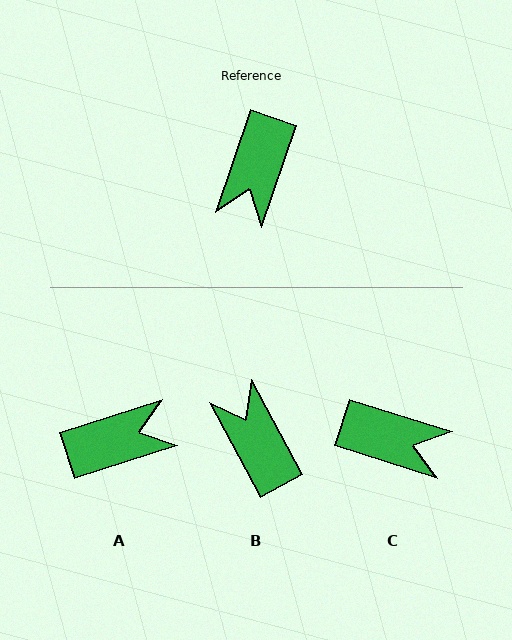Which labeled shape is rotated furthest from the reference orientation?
B, about 133 degrees away.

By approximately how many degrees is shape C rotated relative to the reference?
Approximately 91 degrees counter-clockwise.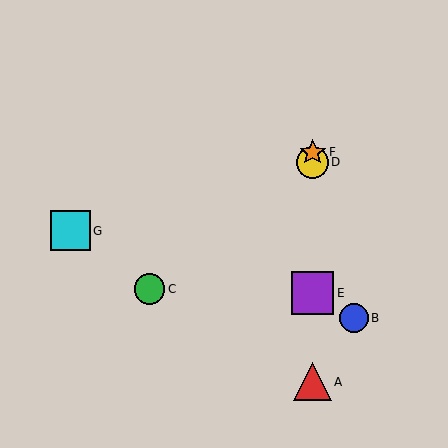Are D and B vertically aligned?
No, D is at x≈313 and B is at x≈354.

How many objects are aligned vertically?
4 objects (A, D, E, F) are aligned vertically.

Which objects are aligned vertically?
Objects A, D, E, F are aligned vertically.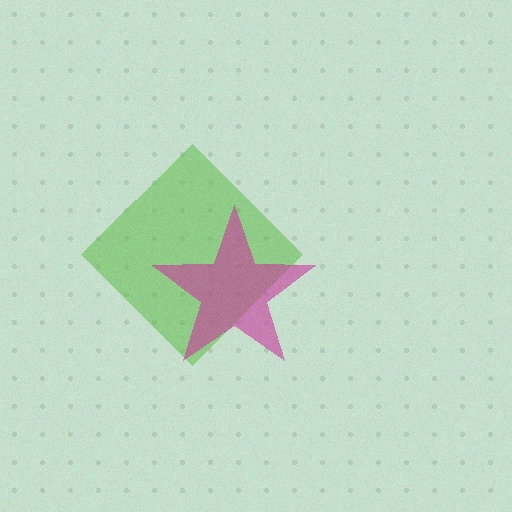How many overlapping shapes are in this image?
There are 2 overlapping shapes in the image.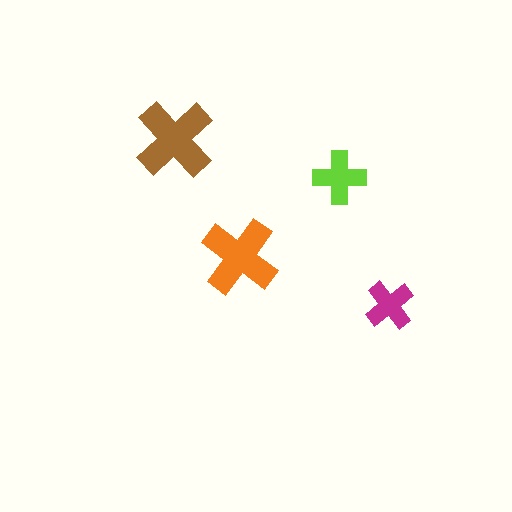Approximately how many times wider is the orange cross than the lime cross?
About 1.5 times wider.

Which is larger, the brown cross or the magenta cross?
The brown one.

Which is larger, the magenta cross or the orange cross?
The orange one.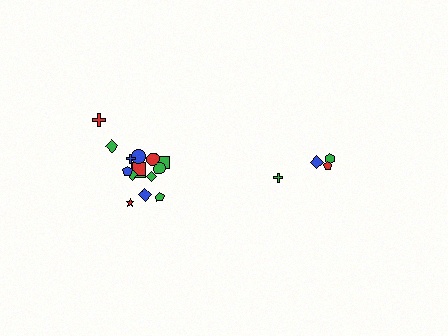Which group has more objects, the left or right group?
The left group.